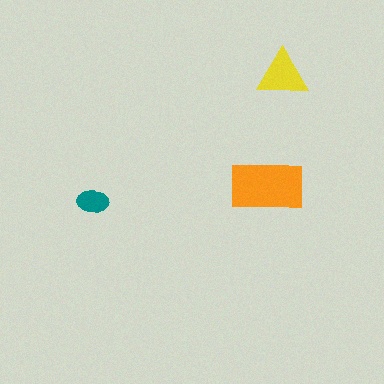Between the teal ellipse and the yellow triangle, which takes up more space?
The yellow triangle.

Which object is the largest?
The orange rectangle.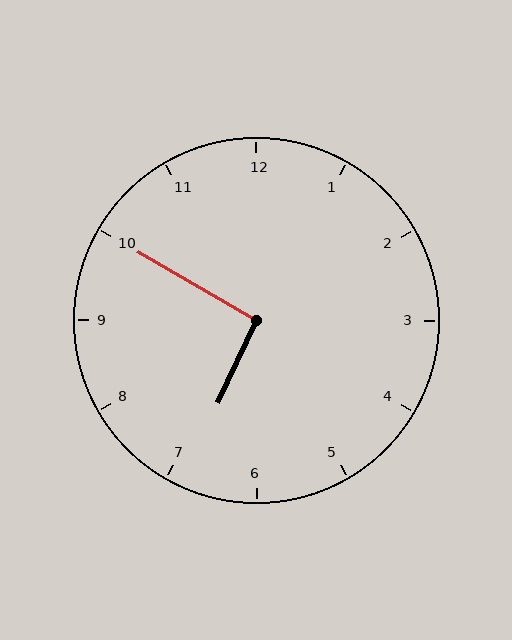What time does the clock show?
6:50.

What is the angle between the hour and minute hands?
Approximately 95 degrees.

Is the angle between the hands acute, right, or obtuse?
It is right.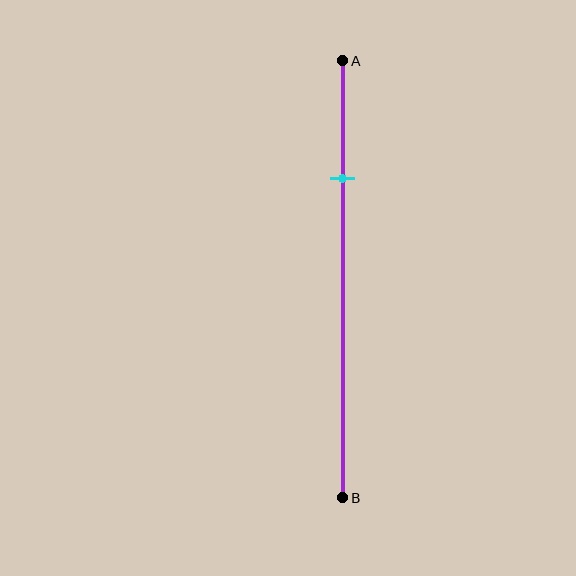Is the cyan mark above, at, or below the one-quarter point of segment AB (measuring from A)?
The cyan mark is approximately at the one-quarter point of segment AB.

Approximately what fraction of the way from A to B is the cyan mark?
The cyan mark is approximately 25% of the way from A to B.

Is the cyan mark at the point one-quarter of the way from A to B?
Yes, the mark is approximately at the one-quarter point.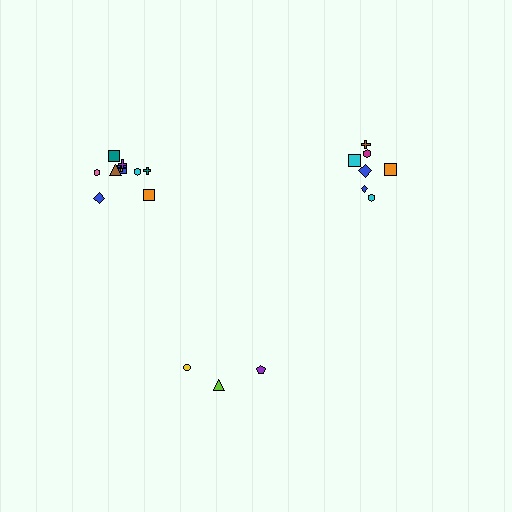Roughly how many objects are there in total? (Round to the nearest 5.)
Roughly 20 objects in total.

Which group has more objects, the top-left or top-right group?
The top-left group.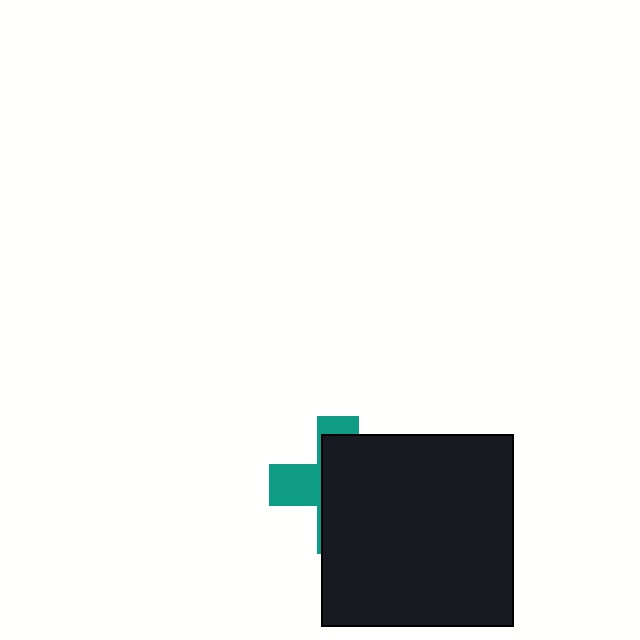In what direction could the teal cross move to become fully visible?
The teal cross could move left. That would shift it out from behind the black square entirely.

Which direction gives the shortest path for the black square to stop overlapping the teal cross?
Moving right gives the shortest separation.